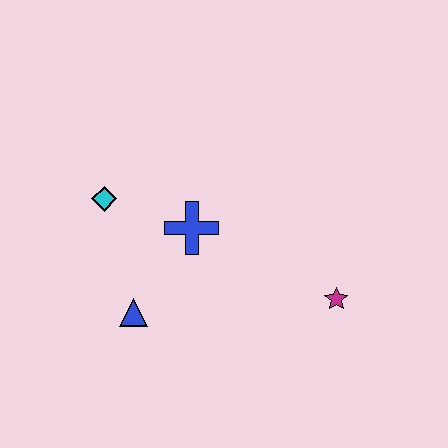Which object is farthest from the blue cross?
The magenta star is farthest from the blue cross.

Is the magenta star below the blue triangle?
No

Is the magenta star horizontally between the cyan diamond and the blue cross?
No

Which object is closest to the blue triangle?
The blue cross is closest to the blue triangle.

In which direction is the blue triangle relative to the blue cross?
The blue triangle is below the blue cross.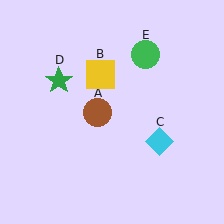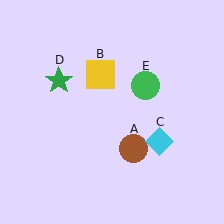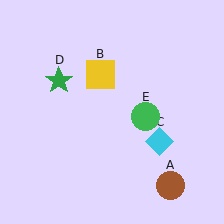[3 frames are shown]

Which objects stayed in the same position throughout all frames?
Yellow square (object B) and cyan diamond (object C) and green star (object D) remained stationary.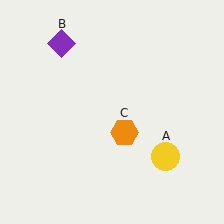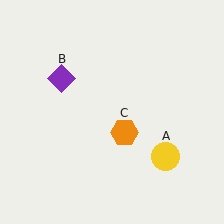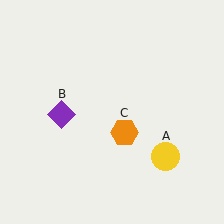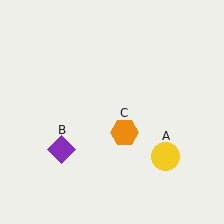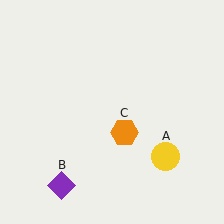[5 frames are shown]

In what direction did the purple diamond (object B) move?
The purple diamond (object B) moved down.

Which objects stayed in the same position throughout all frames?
Yellow circle (object A) and orange hexagon (object C) remained stationary.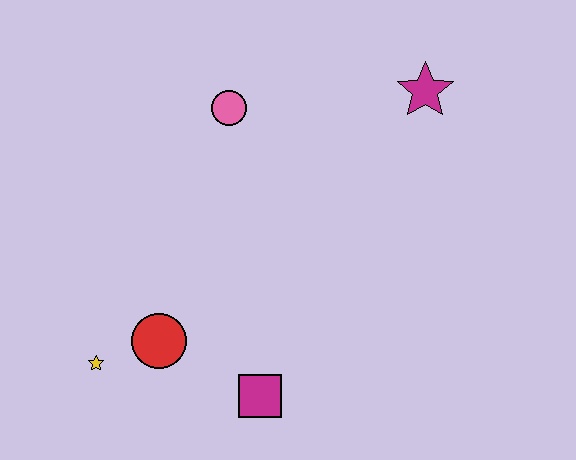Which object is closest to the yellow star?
The red circle is closest to the yellow star.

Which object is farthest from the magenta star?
The yellow star is farthest from the magenta star.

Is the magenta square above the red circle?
No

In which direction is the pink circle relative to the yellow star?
The pink circle is above the yellow star.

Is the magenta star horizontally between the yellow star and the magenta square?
No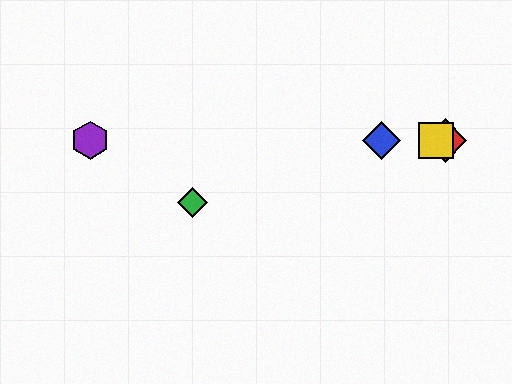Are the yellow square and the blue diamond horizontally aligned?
Yes, both are at y≈140.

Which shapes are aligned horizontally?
The red diamond, the blue diamond, the yellow square, the purple hexagon are aligned horizontally.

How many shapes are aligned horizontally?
4 shapes (the red diamond, the blue diamond, the yellow square, the purple hexagon) are aligned horizontally.